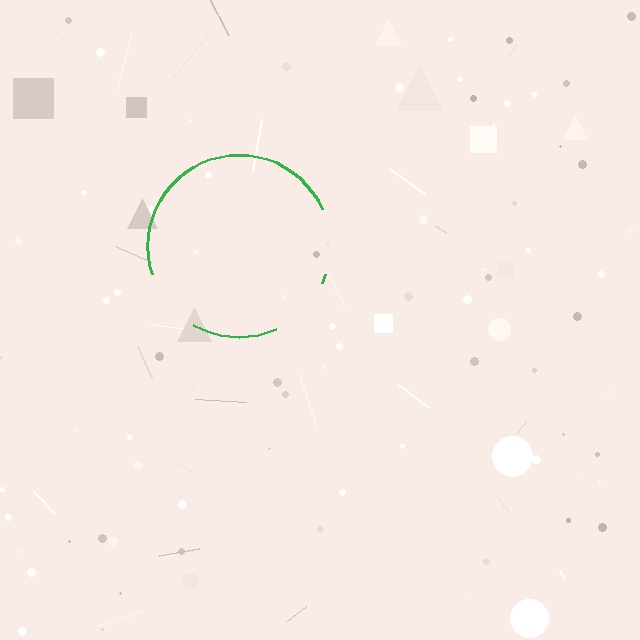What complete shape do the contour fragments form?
The contour fragments form a circle.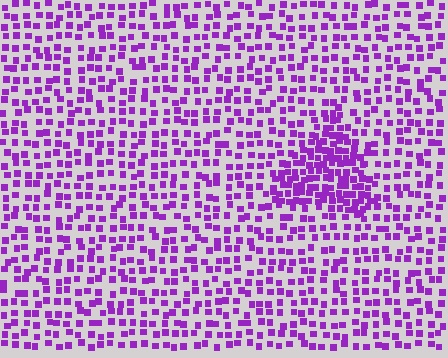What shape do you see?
I see a triangle.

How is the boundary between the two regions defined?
The boundary is defined by a change in element density (approximately 2.1x ratio). All elements are the same color, size, and shape.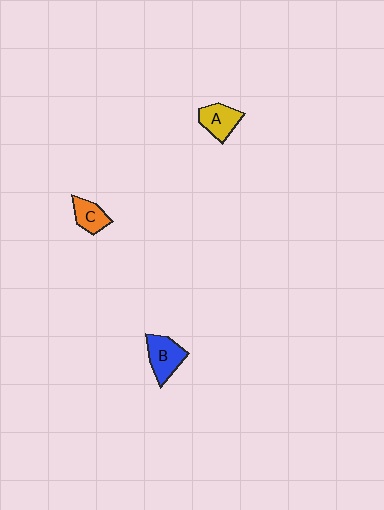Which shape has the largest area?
Shape B (blue).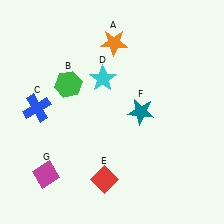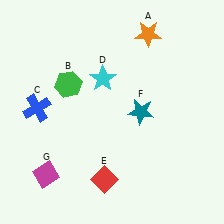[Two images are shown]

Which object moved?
The orange star (A) moved right.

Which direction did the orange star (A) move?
The orange star (A) moved right.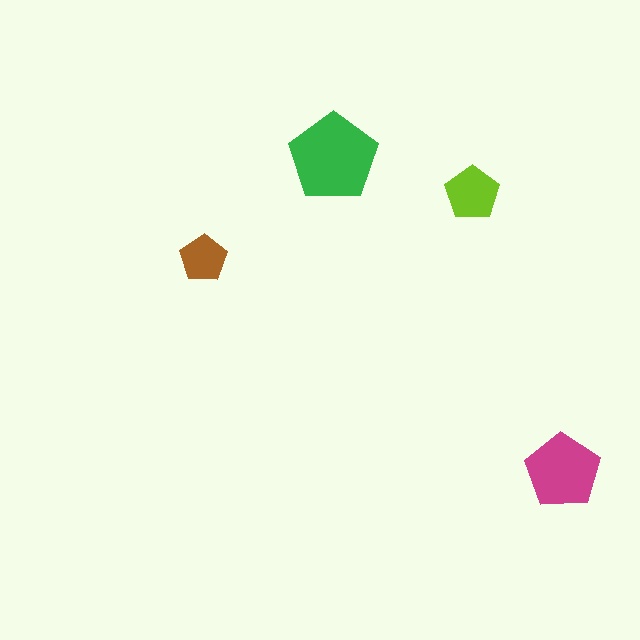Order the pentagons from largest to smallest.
the green one, the magenta one, the lime one, the brown one.